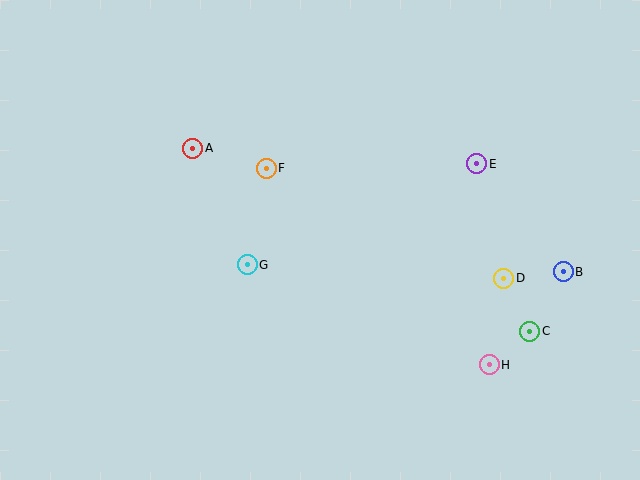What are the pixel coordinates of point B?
Point B is at (563, 272).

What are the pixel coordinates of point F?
Point F is at (266, 168).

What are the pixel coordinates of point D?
Point D is at (504, 278).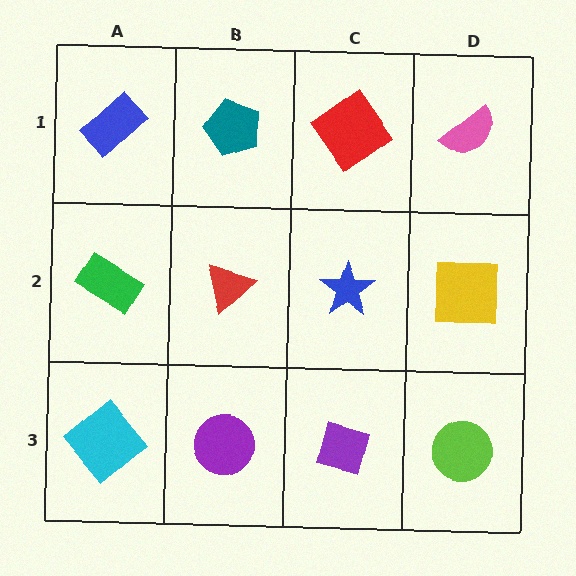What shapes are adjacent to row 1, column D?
A yellow square (row 2, column D), a red diamond (row 1, column C).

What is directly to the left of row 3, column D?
A purple diamond.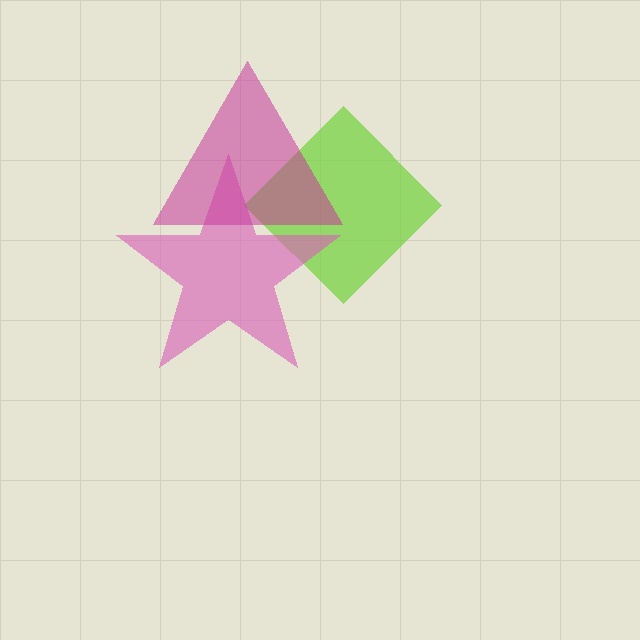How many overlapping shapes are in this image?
There are 3 overlapping shapes in the image.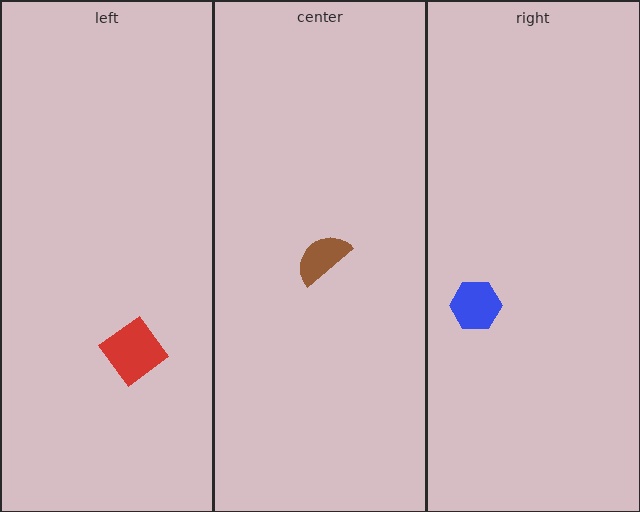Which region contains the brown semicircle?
The center region.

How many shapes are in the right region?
1.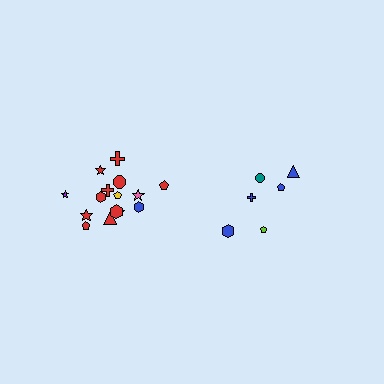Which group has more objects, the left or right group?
The left group.